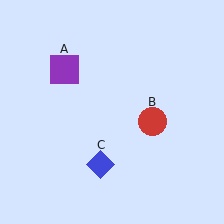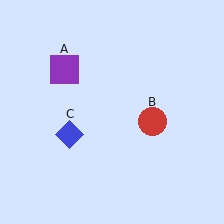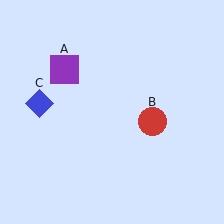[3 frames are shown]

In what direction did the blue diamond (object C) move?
The blue diamond (object C) moved up and to the left.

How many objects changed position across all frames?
1 object changed position: blue diamond (object C).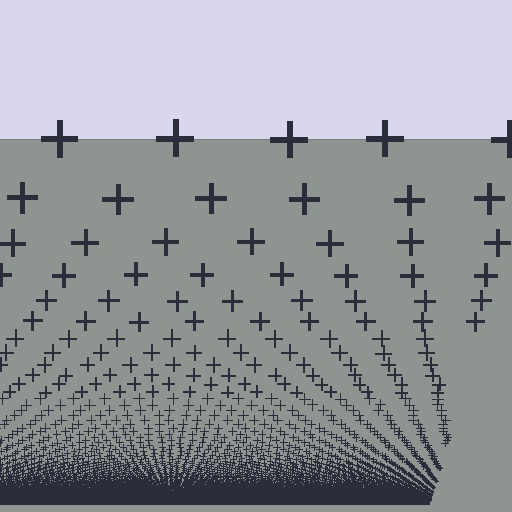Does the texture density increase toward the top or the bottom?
Density increases toward the bottom.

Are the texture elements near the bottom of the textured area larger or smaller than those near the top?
Smaller. The gradient is inverted — elements near the bottom are smaller and denser.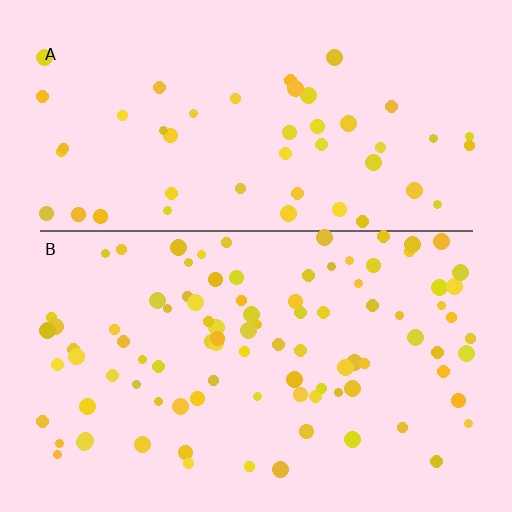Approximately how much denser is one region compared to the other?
Approximately 2.0× — region B over region A.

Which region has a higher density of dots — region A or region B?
B (the bottom).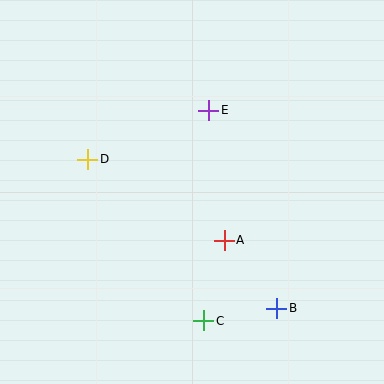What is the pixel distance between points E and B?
The distance between E and B is 210 pixels.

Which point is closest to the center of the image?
Point A at (224, 240) is closest to the center.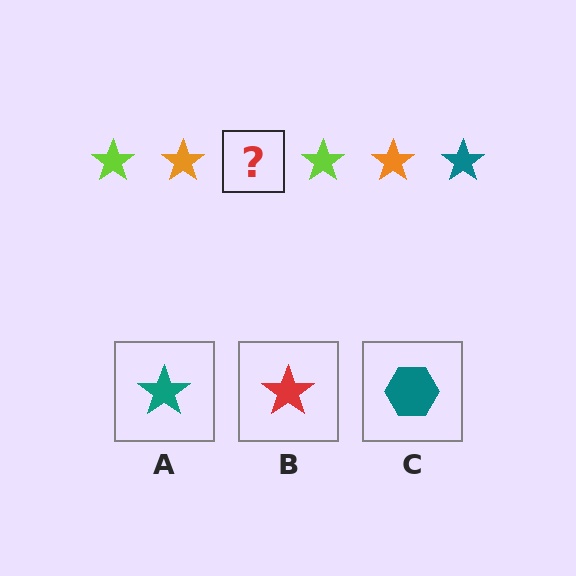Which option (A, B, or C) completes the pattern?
A.